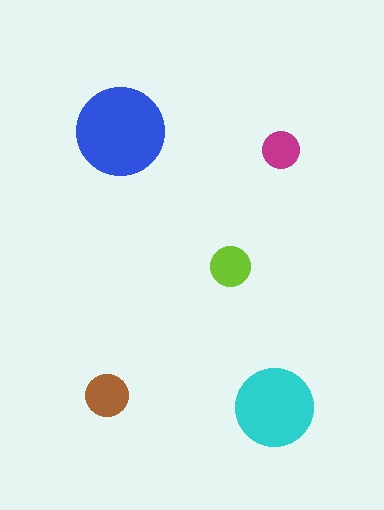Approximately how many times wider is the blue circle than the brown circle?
About 2 times wider.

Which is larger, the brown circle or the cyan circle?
The cyan one.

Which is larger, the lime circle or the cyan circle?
The cyan one.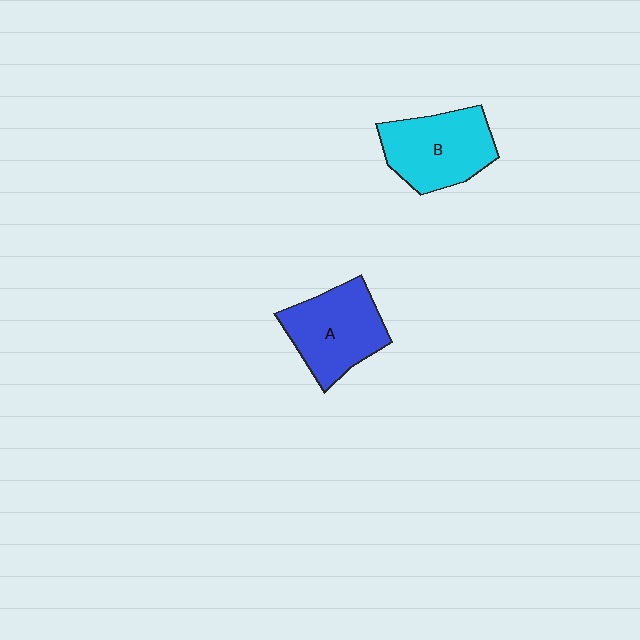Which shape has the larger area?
Shape B (cyan).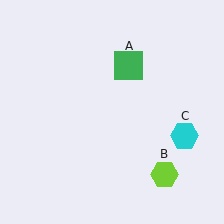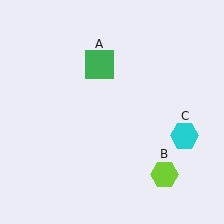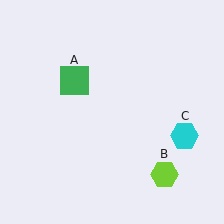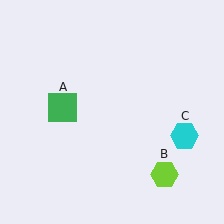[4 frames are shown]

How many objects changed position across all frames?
1 object changed position: green square (object A).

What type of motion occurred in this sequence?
The green square (object A) rotated counterclockwise around the center of the scene.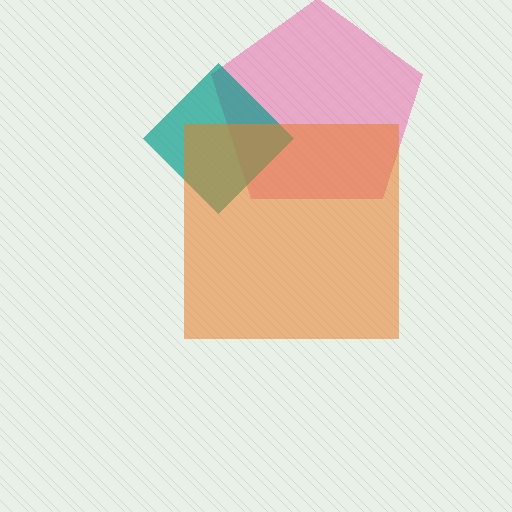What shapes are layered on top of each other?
The layered shapes are: a pink pentagon, a teal diamond, an orange square.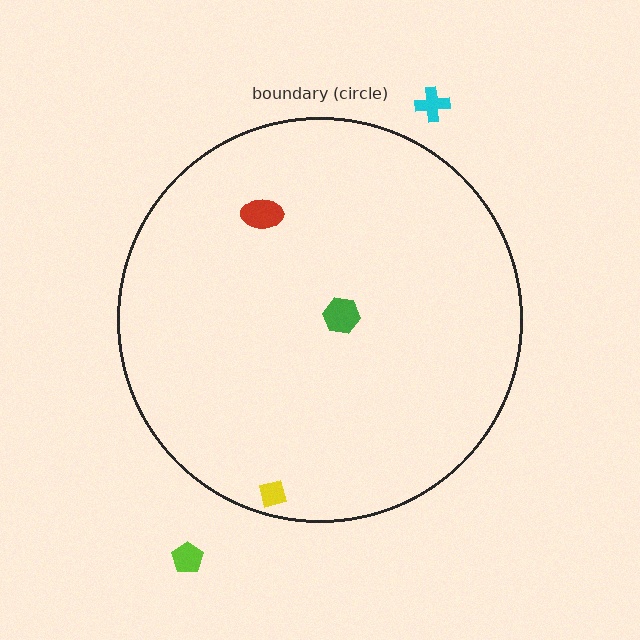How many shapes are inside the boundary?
3 inside, 2 outside.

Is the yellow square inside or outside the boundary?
Inside.